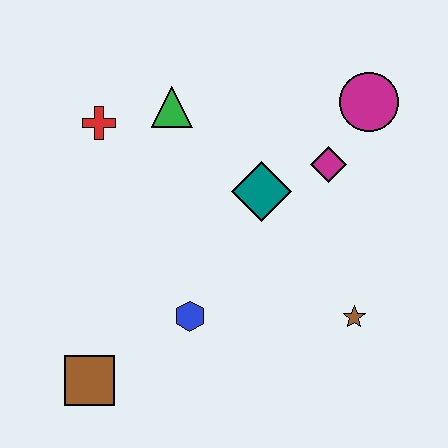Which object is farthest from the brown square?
The magenta circle is farthest from the brown square.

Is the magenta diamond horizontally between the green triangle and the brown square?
No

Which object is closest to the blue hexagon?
The brown square is closest to the blue hexagon.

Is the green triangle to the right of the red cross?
Yes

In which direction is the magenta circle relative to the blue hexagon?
The magenta circle is above the blue hexagon.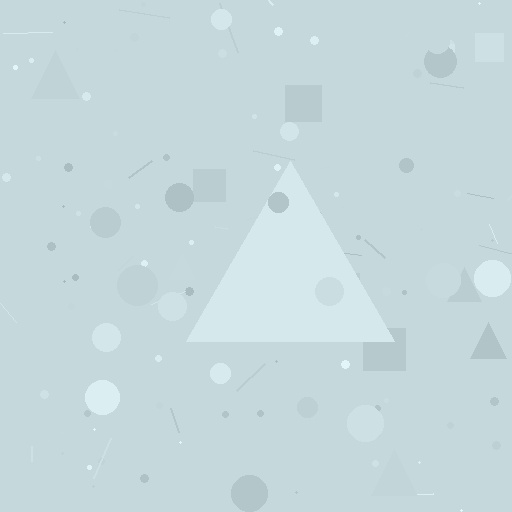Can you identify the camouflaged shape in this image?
The camouflaged shape is a triangle.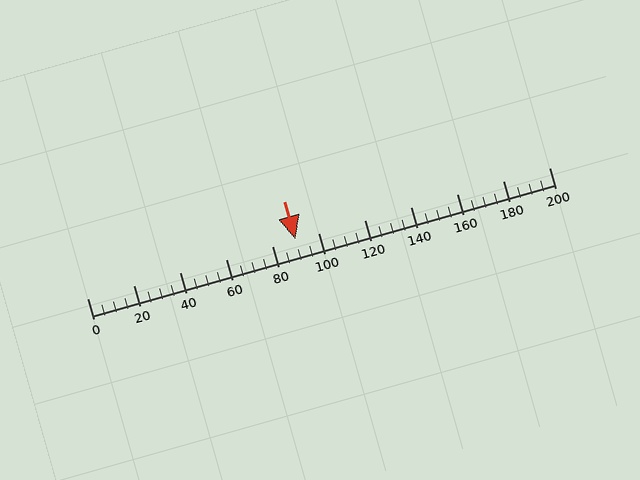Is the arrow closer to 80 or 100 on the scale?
The arrow is closer to 100.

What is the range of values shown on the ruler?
The ruler shows values from 0 to 200.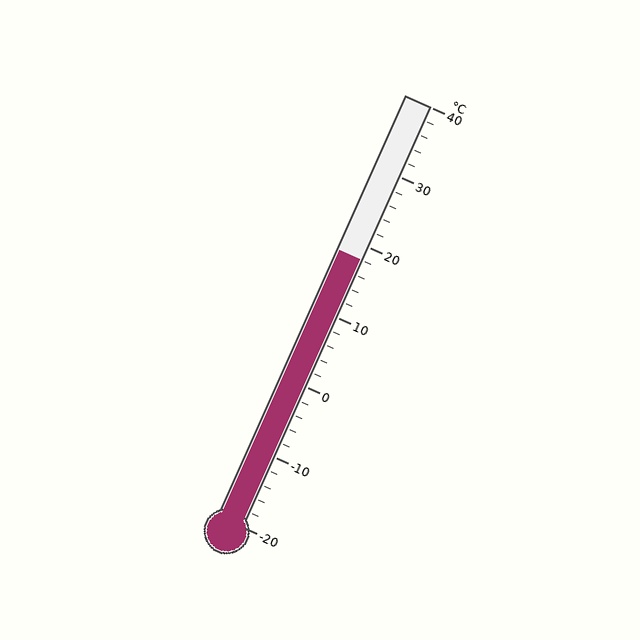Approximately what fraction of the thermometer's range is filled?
The thermometer is filled to approximately 65% of its range.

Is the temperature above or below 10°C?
The temperature is above 10°C.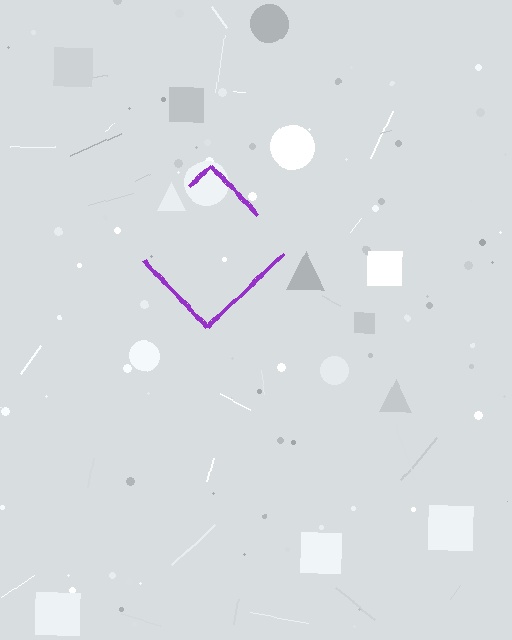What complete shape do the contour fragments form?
The contour fragments form a diamond.